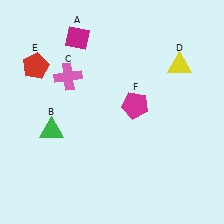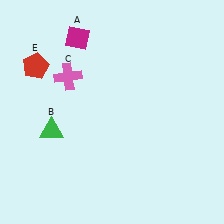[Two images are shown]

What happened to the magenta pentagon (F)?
The magenta pentagon (F) was removed in Image 2. It was in the top-right area of Image 1.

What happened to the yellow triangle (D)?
The yellow triangle (D) was removed in Image 2. It was in the top-right area of Image 1.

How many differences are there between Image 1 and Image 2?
There are 2 differences between the two images.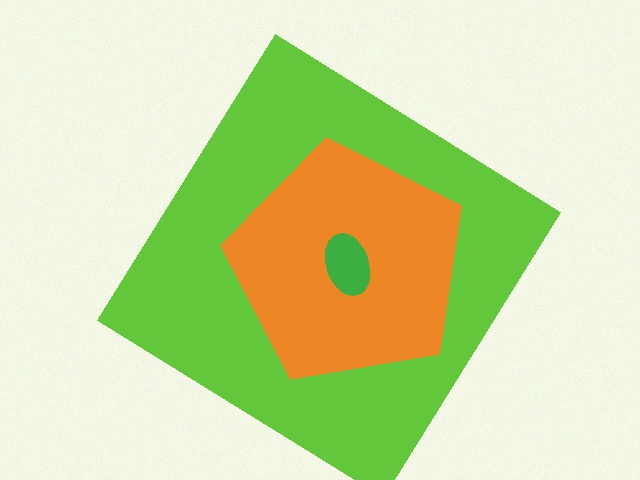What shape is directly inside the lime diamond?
The orange pentagon.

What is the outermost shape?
The lime diamond.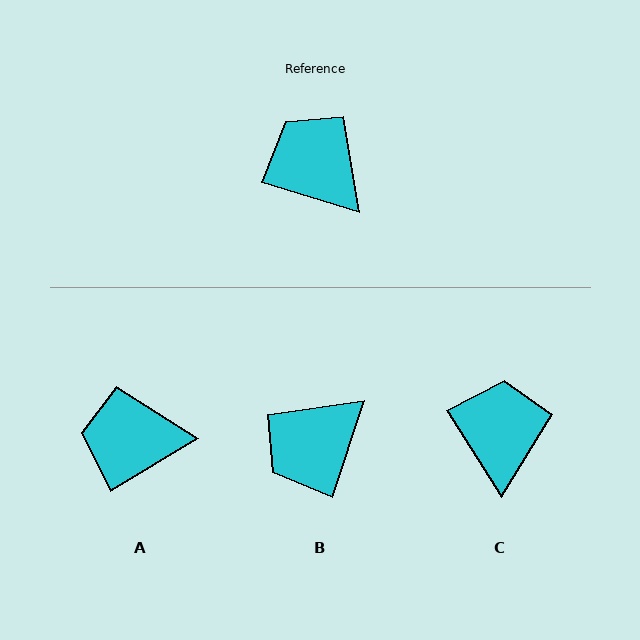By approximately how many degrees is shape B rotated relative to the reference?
Approximately 89 degrees counter-clockwise.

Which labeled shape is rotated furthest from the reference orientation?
B, about 89 degrees away.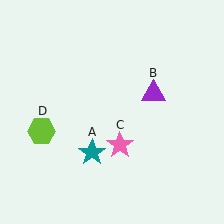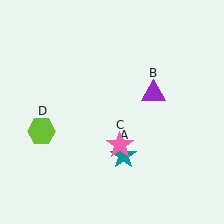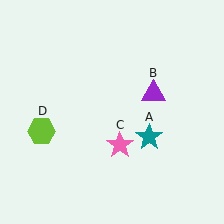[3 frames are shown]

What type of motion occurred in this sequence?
The teal star (object A) rotated counterclockwise around the center of the scene.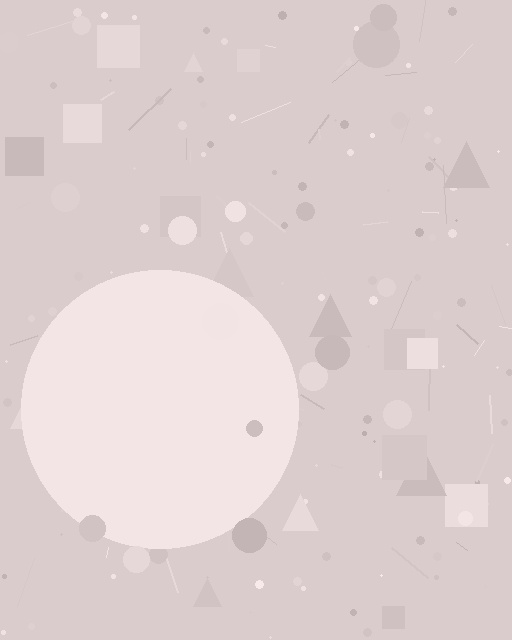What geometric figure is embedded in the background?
A circle is embedded in the background.